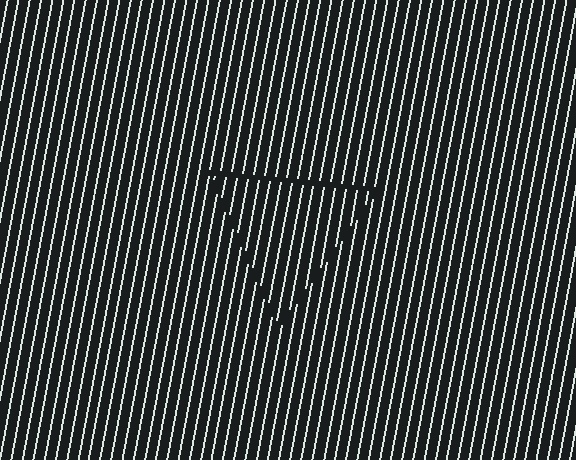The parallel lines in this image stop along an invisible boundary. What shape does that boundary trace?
An illusory triangle. The interior of the shape contains the same grating, shifted by half a period — the contour is defined by the phase discontinuity where line-ends from the inner and outer gratings abut.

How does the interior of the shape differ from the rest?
The interior of the shape contains the same grating, shifted by half a period — the contour is defined by the phase discontinuity where line-ends from the inner and outer gratings abut.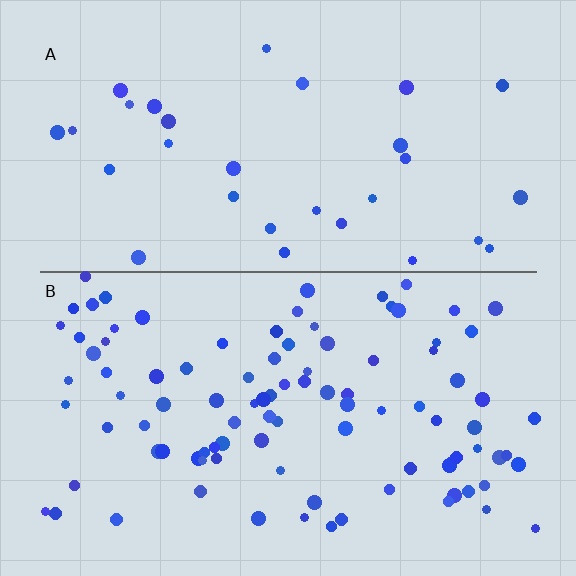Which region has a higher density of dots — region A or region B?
B (the bottom).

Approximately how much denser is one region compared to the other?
Approximately 3.2× — region B over region A.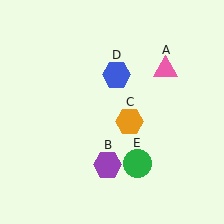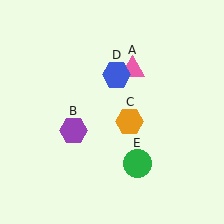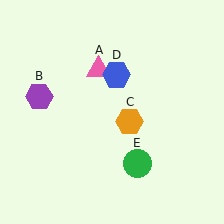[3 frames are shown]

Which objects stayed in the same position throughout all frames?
Orange hexagon (object C) and blue hexagon (object D) and green circle (object E) remained stationary.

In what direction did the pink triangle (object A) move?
The pink triangle (object A) moved left.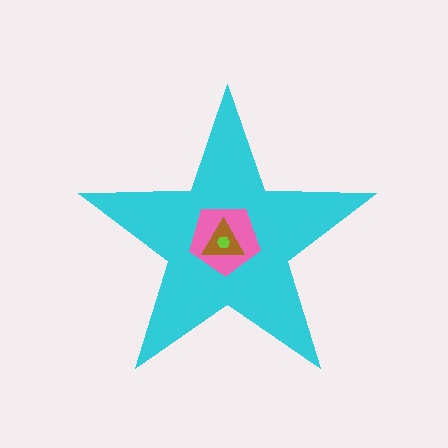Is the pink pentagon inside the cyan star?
Yes.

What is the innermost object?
The lime hexagon.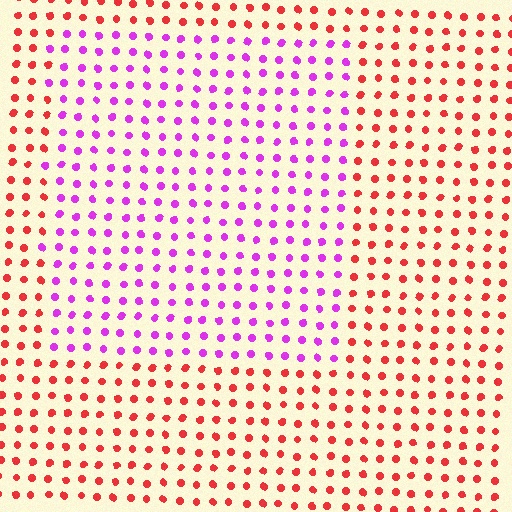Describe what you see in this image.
The image is filled with small red elements in a uniform arrangement. A rectangle-shaped region is visible where the elements are tinted to a slightly different hue, forming a subtle color boundary.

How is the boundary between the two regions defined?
The boundary is defined purely by a slight shift in hue (about 62 degrees). Spacing, size, and orientation are identical on both sides.